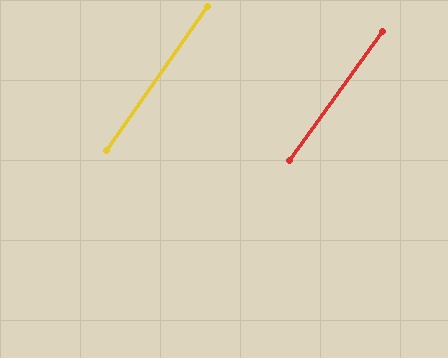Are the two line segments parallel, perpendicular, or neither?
Parallel — their directions differ by only 0.6°.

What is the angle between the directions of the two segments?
Approximately 1 degree.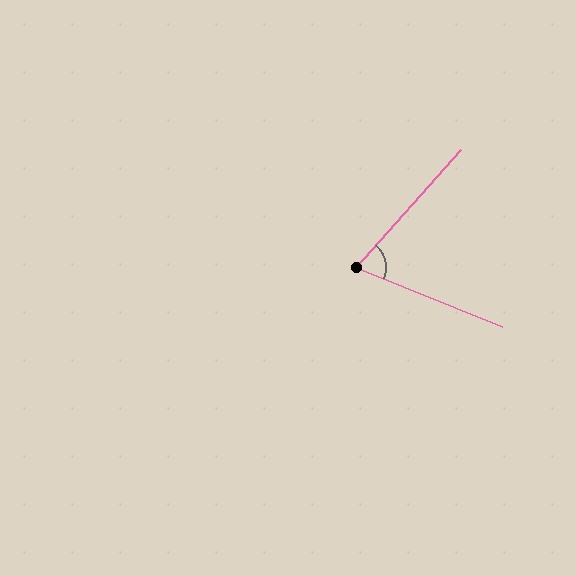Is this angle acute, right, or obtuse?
It is acute.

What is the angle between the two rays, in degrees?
Approximately 70 degrees.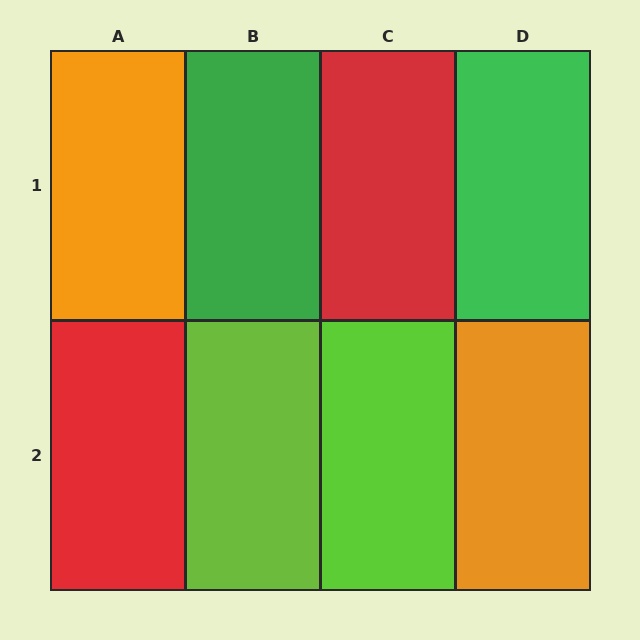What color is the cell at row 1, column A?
Orange.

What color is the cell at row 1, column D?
Green.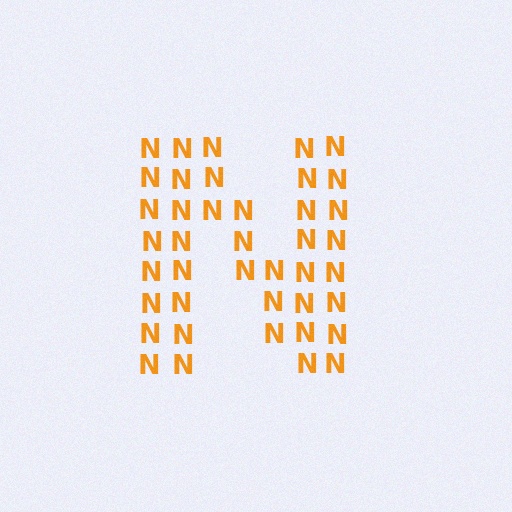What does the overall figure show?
The overall figure shows the letter N.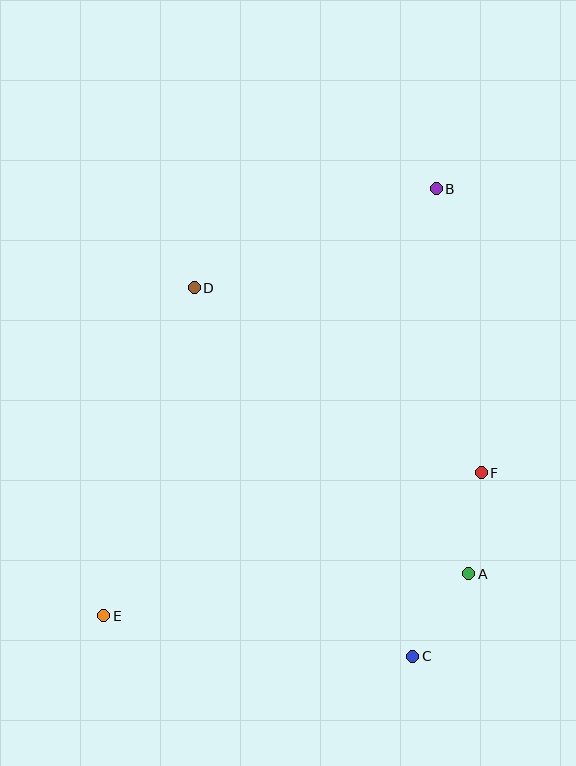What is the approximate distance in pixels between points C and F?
The distance between C and F is approximately 196 pixels.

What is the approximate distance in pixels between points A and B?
The distance between A and B is approximately 386 pixels.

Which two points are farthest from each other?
Points B and E are farthest from each other.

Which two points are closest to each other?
Points A and C are closest to each other.